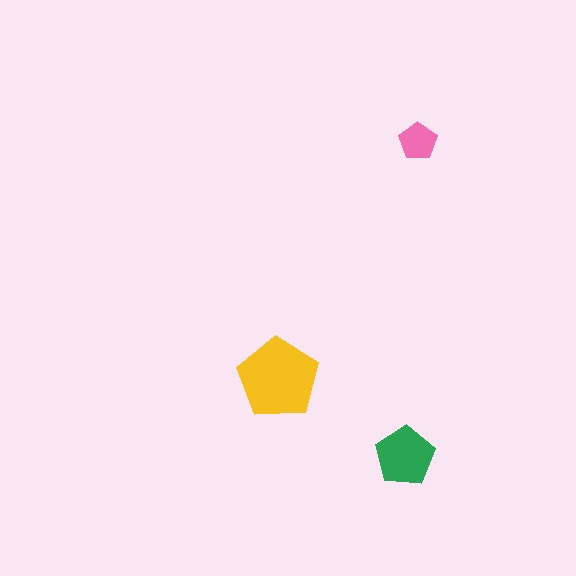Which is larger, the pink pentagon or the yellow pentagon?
The yellow one.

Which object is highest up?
The pink pentagon is topmost.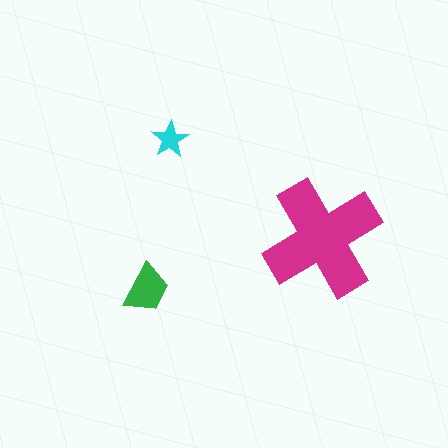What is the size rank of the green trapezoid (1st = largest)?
2nd.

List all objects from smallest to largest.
The cyan star, the green trapezoid, the magenta cross.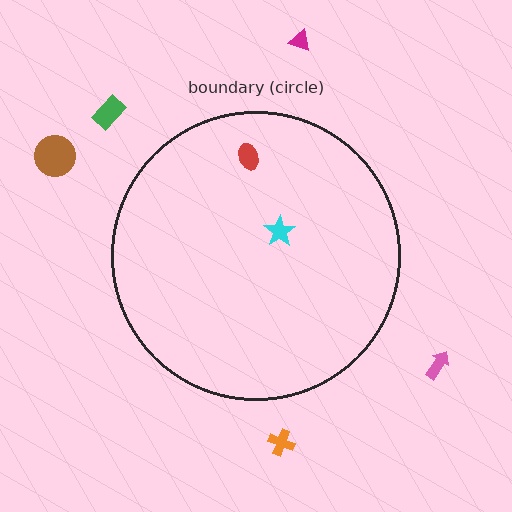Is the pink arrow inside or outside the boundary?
Outside.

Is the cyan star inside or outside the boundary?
Inside.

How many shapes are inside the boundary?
2 inside, 5 outside.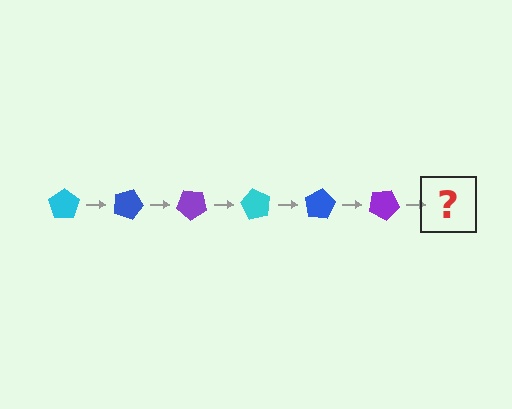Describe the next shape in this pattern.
It should be a cyan pentagon, rotated 120 degrees from the start.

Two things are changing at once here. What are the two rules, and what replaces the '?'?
The two rules are that it rotates 20 degrees each step and the color cycles through cyan, blue, and purple. The '?' should be a cyan pentagon, rotated 120 degrees from the start.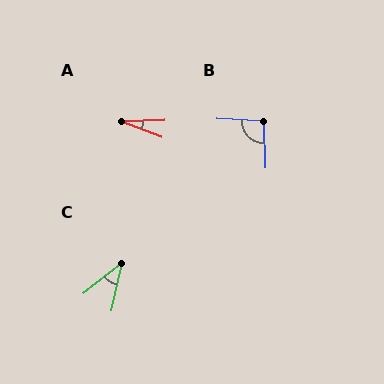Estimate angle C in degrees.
Approximately 39 degrees.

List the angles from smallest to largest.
A (22°), C (39°), B (95°).